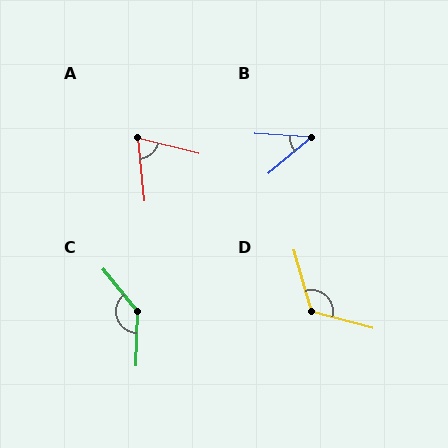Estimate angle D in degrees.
Approximately 121 degrees.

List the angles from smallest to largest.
B (43°), A (70°), D (121°), C (139°).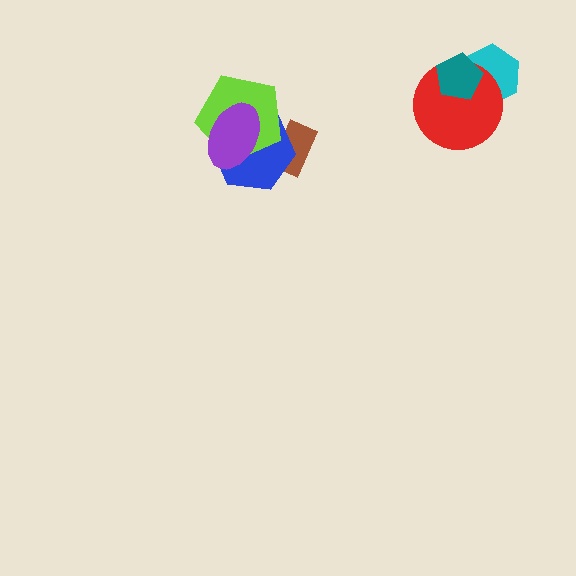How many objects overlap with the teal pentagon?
2 objects overlap with the teal pentagon.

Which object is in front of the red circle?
The teal pentagon is in front of the red circle.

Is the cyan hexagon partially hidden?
Yes, it is partially covered by another shape.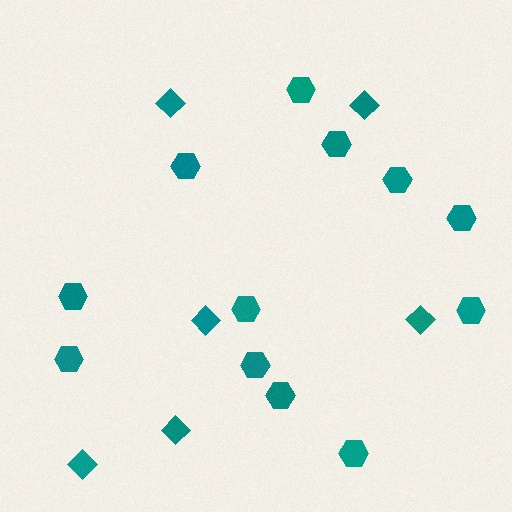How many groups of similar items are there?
There are 2 groups: one group of diamonds (6) and one group of hexagons (12).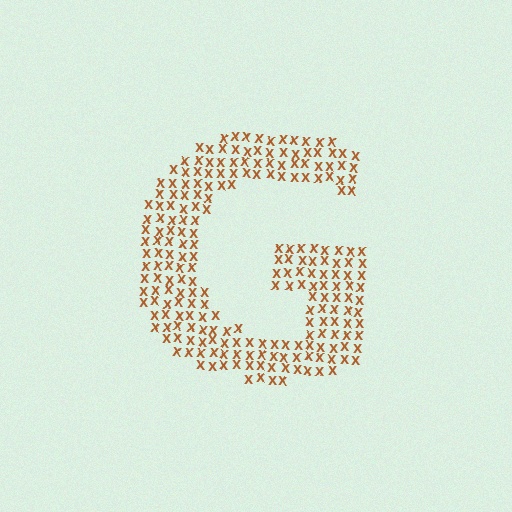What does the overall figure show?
The overall figure shows the letter G.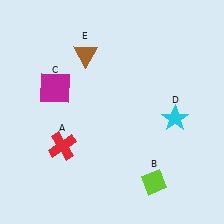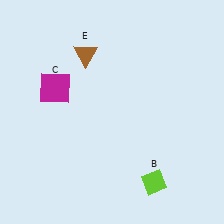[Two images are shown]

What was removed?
The cyan star (D), the red cross (A) were removed in Image 2.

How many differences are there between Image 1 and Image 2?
There are 2 differences between the two images.